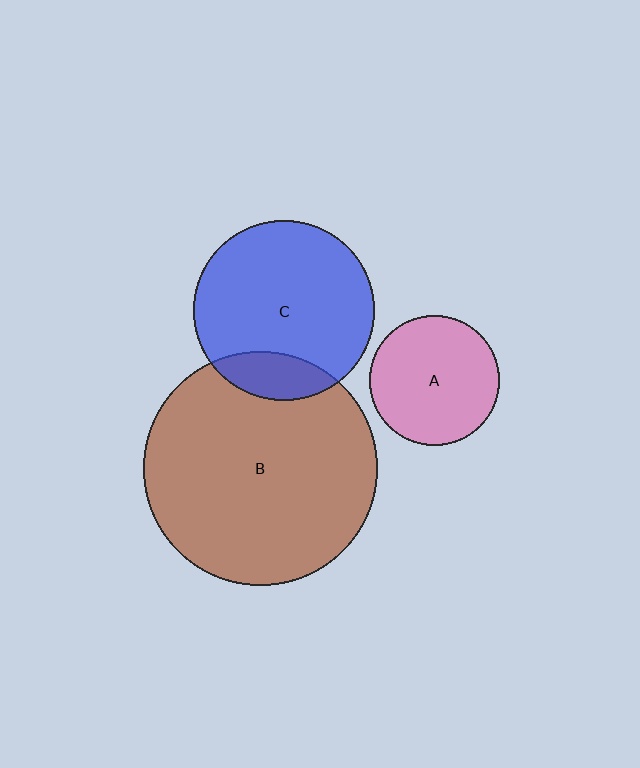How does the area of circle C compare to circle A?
Approximately 1.9 times.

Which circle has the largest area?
Circle B (brown).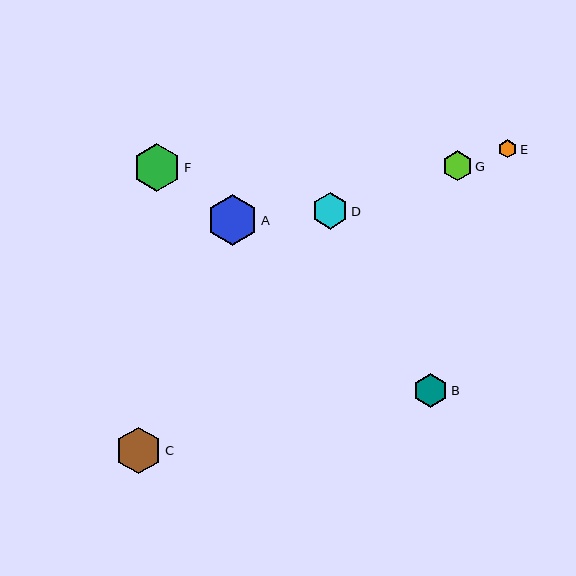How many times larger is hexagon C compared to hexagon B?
Hexagon C is approximately 1.4 times the size of hexagon B.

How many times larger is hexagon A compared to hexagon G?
Hexagon A is approximately 1.7 times the size of hexagon G.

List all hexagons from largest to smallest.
From largest to smallest: A, F, C, D, B, G, E.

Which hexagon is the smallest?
Hexagon E is the smallest with a size of approximately 18 pixels.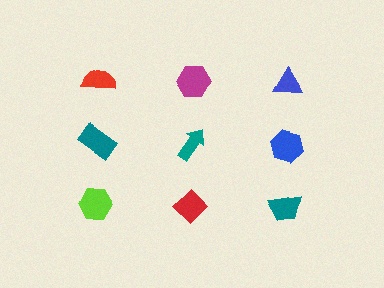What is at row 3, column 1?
A lime hexagon.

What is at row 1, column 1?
A red semicircle.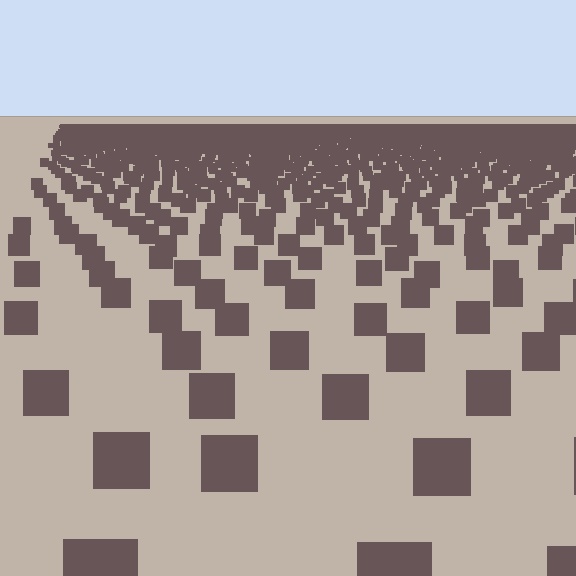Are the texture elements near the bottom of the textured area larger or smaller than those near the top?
Larger. Near the bottom, elements are closer to the viewer and appear at a bigger on-screen size.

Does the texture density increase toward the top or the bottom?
Density increases toward the top.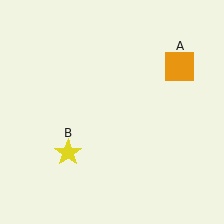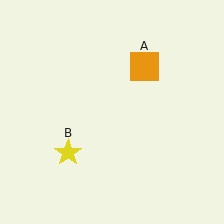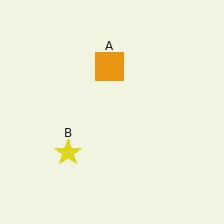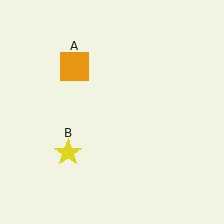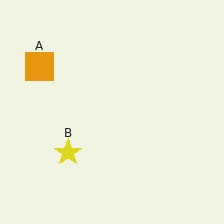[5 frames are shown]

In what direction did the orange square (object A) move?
The orange square (object A) moved left.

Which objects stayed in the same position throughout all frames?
Yellow star (object B) remained stationary.